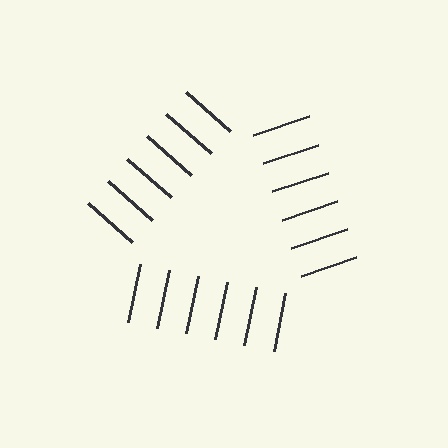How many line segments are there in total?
18 — 6 along each of the 3 edges.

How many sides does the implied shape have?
3 sides — the line-ends trace a triangle.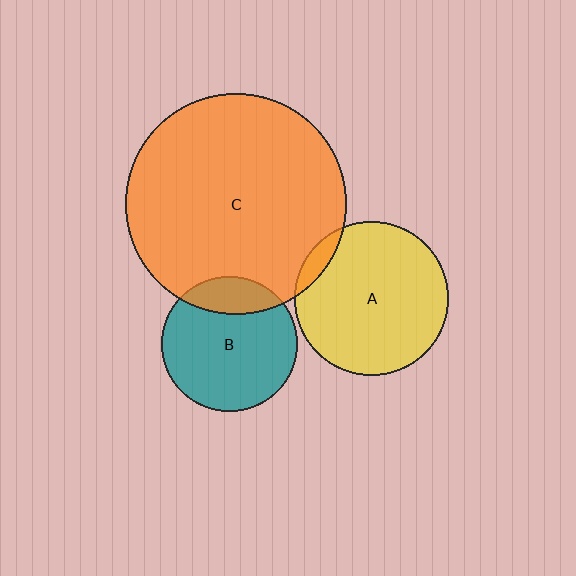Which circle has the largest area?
Circle C (orange).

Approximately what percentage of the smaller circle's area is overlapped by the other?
Approximately 20%.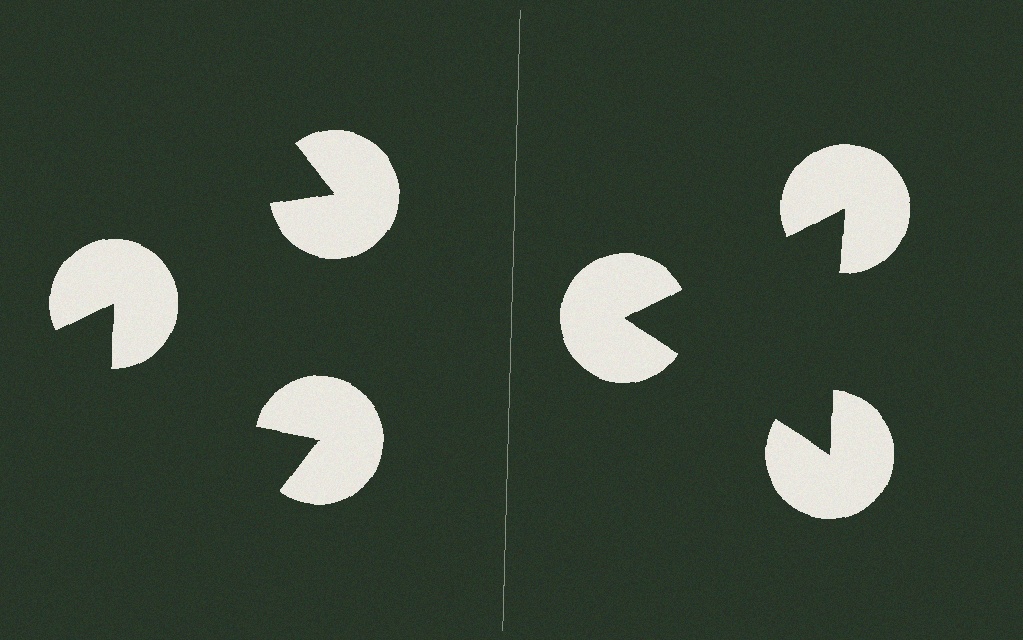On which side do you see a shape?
An illusory triangle appears on the right side. On the left side the wedge cuts are rotated, so no coherent shape forms.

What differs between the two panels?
The pac-man discs are positioned identically on both sides; only the wedge orientations differ. On the right they align to a triangle; on the left they are misaligned.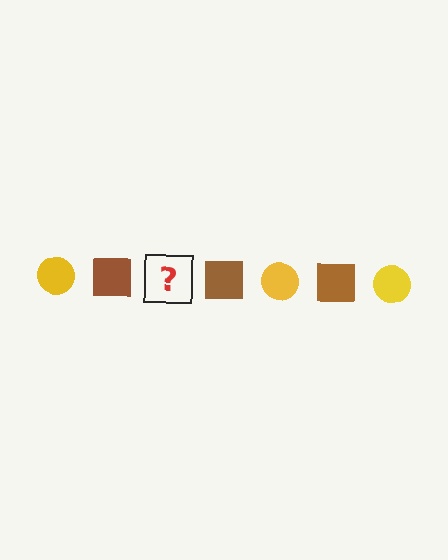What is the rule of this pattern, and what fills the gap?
The rule is that the pattern alternates between yellow circle and brown square. The gap should be filled with a yellow circle.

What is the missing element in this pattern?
The missing element is a yellow circle.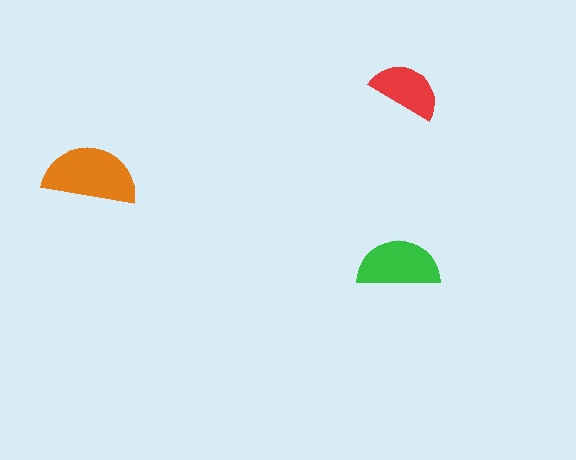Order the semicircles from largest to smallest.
the orange one, the green one, the red one.